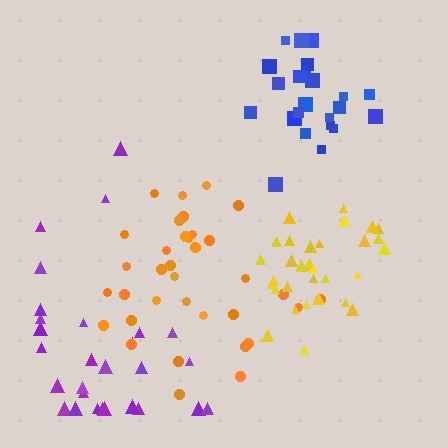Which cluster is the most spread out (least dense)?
Purple.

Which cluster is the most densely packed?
Yellow.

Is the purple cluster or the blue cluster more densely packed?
Blue.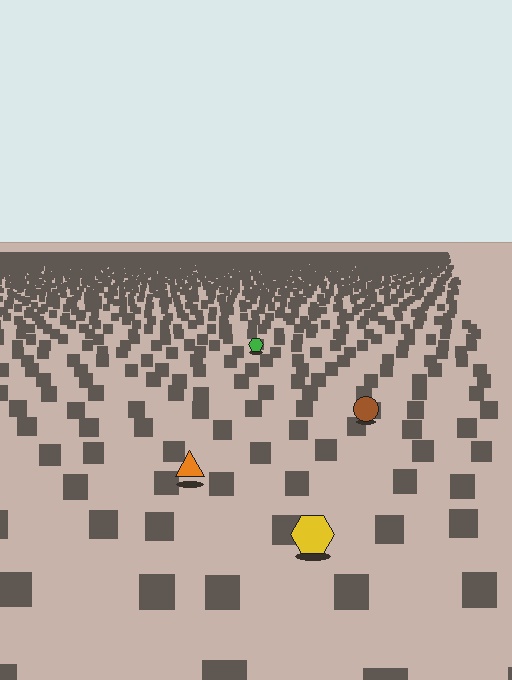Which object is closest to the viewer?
The yellow hexagon is closest. The texture marks near it are larger and more spread out.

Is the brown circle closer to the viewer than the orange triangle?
No. The orange triangle is closer — you can tell from the texture gradient: the ground texture is coarser near it.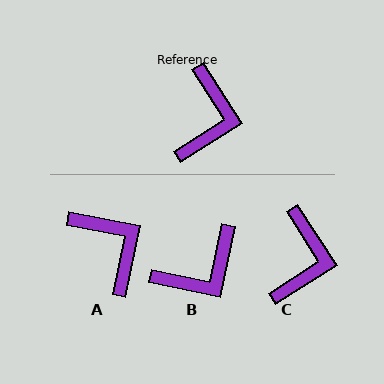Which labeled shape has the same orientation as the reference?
C.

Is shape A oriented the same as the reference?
No, it is off by about 46 degrees.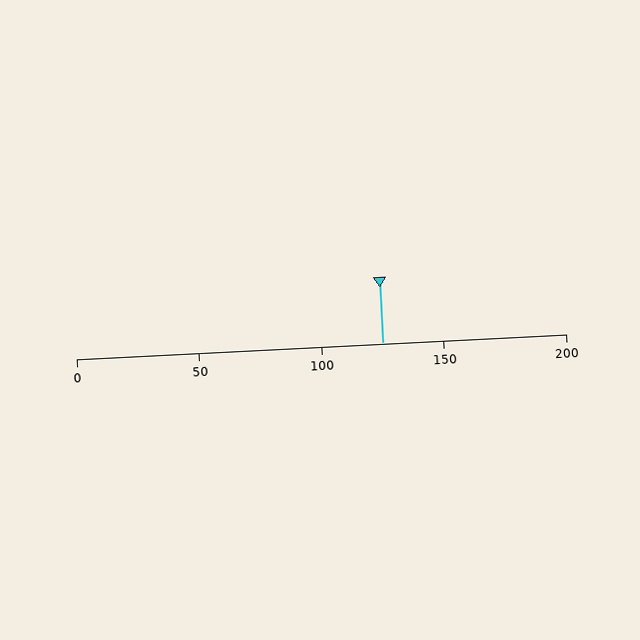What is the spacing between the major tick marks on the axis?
The major ticks are spaced 50 apart.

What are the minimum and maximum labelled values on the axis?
The axis runs from 0 to 200.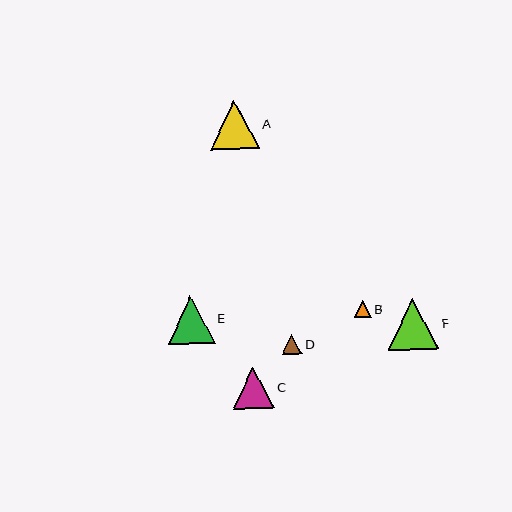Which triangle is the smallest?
Triangle B is the smallest with a size of approximately 17 pixels.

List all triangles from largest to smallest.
From largest to smallest: F, A, E, C, D, B.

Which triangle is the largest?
Triangle F is the largest with a size of approximately 51 pixels.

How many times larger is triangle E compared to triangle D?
Triangle E is approximately 2.3 times the size of triangle D.